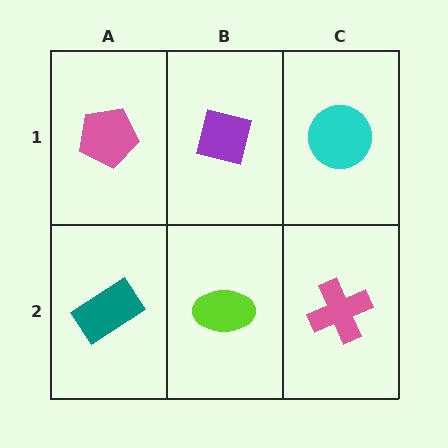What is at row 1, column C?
A cyan circle.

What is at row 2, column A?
A teal rectangle.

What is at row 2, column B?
A lime ellipse.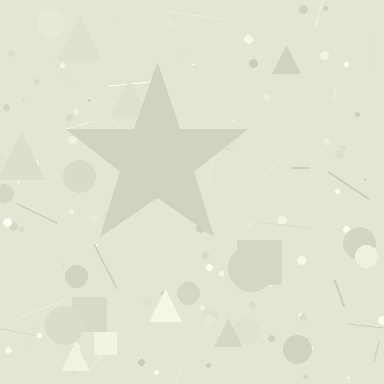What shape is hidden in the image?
A star is hidden in the image.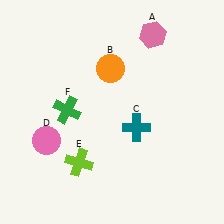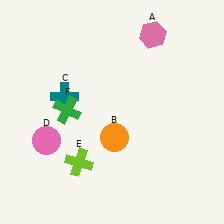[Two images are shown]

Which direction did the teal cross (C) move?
The teal cross (C) moved left.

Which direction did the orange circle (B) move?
The orange circle (B) moved down.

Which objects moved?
The objects that moved are: the orange circle (B), the teal cross (C).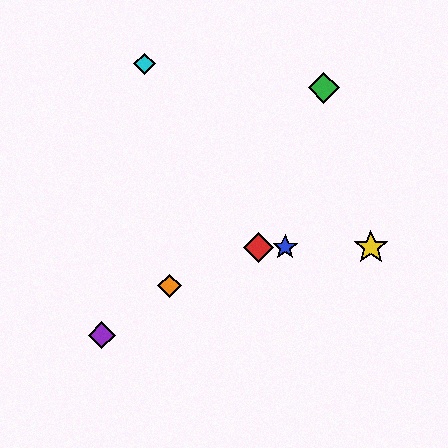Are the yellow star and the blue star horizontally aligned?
Yes, both are at y≈247.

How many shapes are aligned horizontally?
3 shapes (the red diamond, the blue star, the yellow star) are aligned horizontally.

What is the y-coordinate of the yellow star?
The yellow star is at y≈247.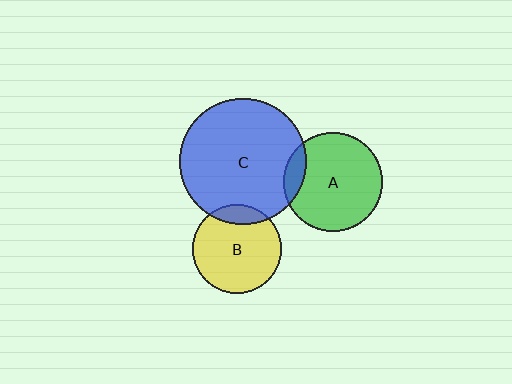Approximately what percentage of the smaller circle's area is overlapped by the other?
Approximately 15%.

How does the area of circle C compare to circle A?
Approximately 1.6 times.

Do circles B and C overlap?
Yes.